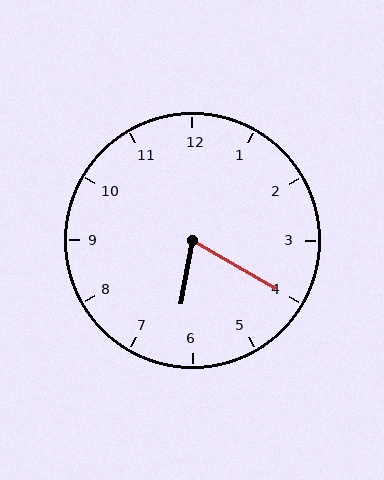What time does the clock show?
6:20.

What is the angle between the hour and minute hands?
Approximately 70 degrees.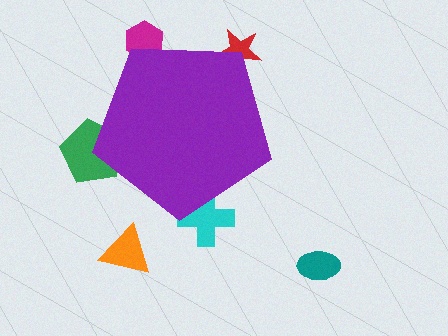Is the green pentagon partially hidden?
Yes, the green pentagon is partially hidden behind the purple pentagon.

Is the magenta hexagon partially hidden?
Yes, the magenta hexagon is partially hidden behind the purple pentagon.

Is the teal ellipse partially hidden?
No, the teal ellipse is fully visible.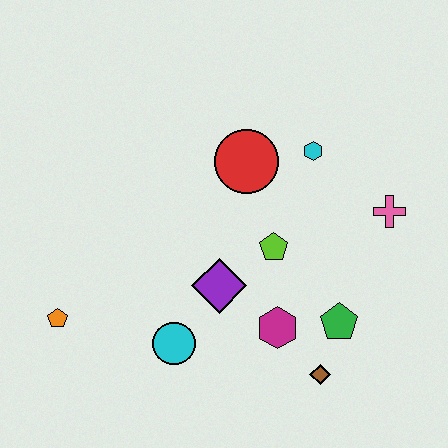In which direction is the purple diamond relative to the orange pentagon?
The purple diamond is to the right of the orange pentagon.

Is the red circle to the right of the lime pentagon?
No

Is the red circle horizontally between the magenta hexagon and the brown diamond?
No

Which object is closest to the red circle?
The cyan hexagon is closest to the red circle.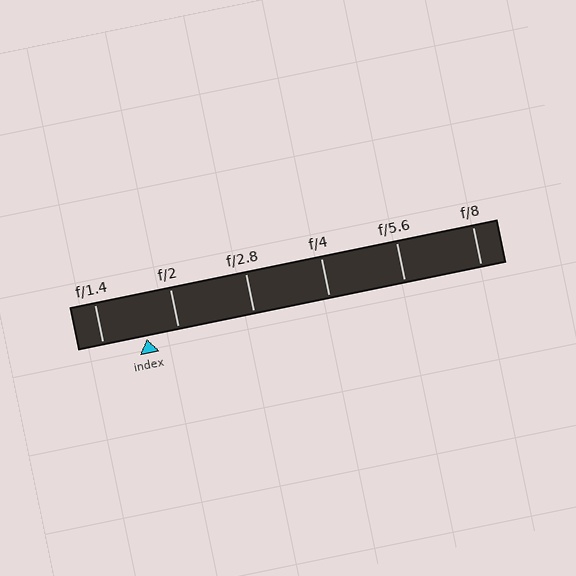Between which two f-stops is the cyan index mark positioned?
The index mark is between f/1.4 and f/2.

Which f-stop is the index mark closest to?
The index mark is closest to f/2.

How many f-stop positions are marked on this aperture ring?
There are 6 f-stop positions marked.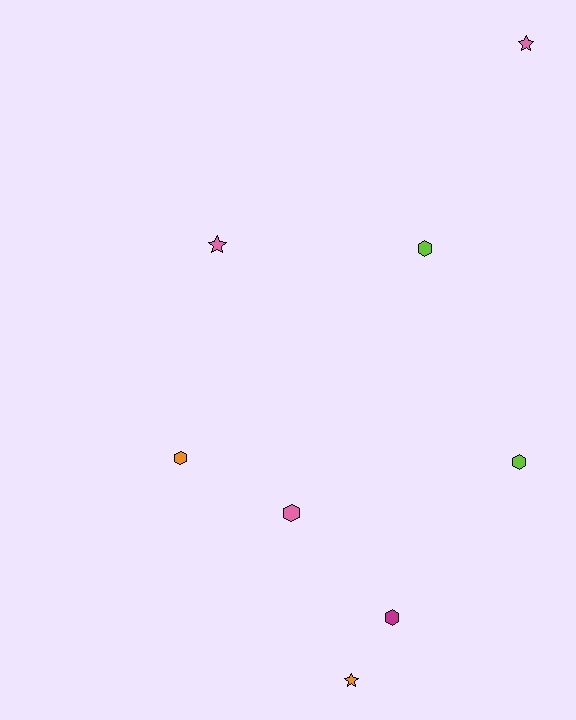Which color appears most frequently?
Pink, with 3 objects.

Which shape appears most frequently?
Hexagon, with 5 objects.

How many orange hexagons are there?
There is 1 orange hexagon.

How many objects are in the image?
There are 8 objects.